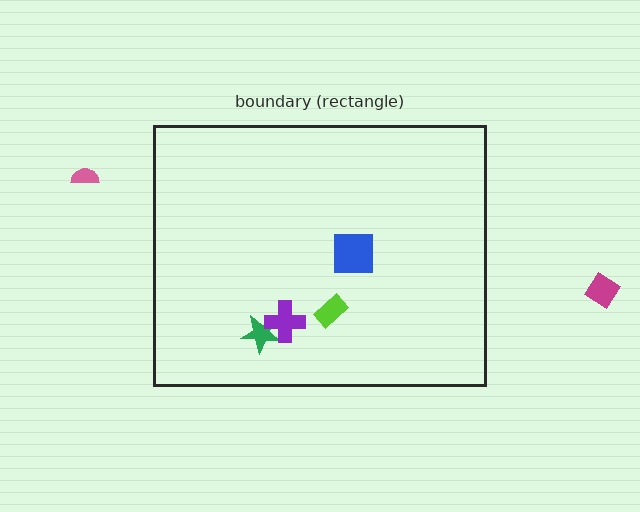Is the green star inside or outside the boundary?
Inside.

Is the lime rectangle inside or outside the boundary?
Inside.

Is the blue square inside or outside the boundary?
Inside.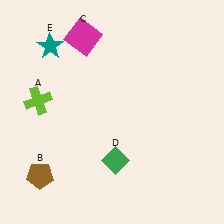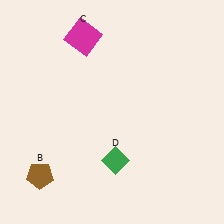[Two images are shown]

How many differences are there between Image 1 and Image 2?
There are 2 differences between the two images.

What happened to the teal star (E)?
The teal star (E) was removed in Image 2. It was in the top-left area of Image 1.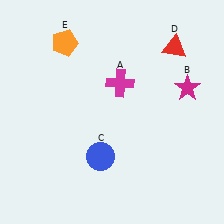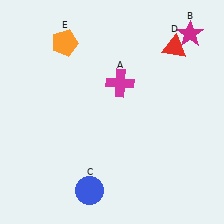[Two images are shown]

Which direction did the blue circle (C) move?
The blue circle (C) moved down.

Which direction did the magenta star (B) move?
The magenta star (B) moved up.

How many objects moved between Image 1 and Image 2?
2 objects moved between the two images.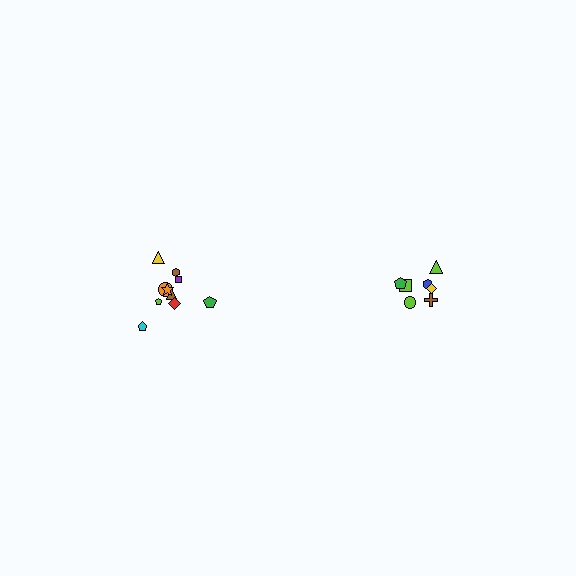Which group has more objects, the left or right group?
The left group.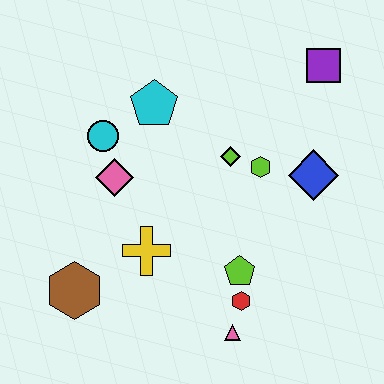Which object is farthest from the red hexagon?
The purple square is farthest from the red hexagon.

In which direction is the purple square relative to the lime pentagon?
The purple square is above the lime pentagon.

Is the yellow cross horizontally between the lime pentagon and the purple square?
No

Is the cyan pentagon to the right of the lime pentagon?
No